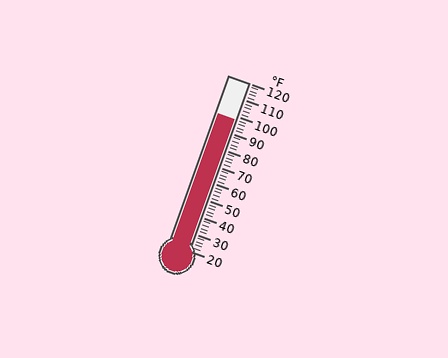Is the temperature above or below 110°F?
The temperature is below 110°F.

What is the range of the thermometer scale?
The thermometer scale ranges from 20°F to 120°F.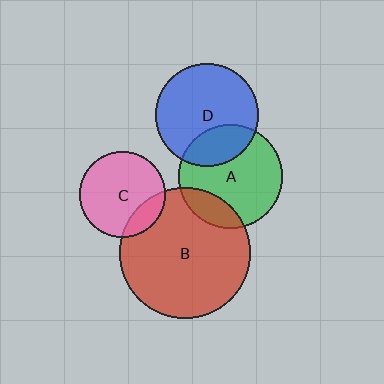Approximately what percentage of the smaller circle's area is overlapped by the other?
Approximately 25%.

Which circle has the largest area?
Circle B (red).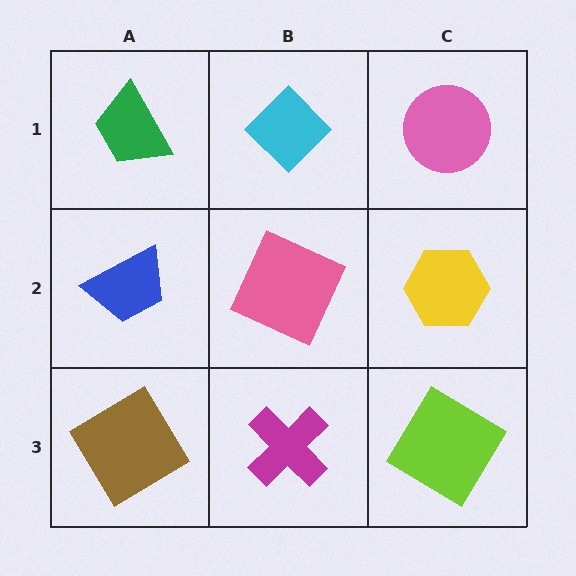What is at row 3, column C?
A lime diamond.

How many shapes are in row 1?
3 shapes.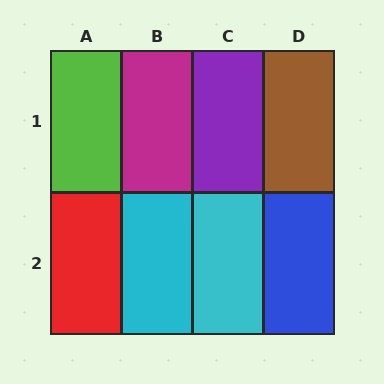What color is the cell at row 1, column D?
Brown.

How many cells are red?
1 cell is red.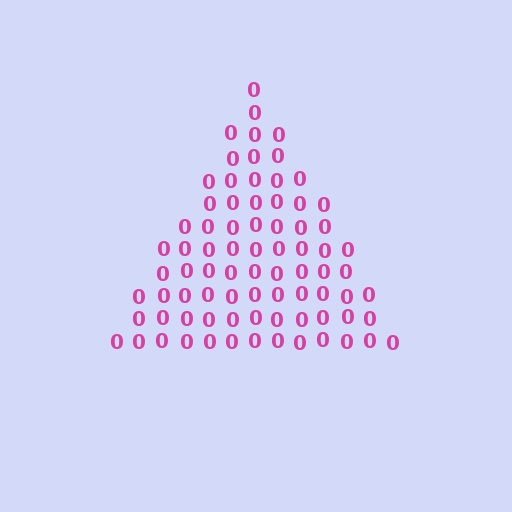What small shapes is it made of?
It is made of small digit 0's.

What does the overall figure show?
The overall figure shows a triangle.